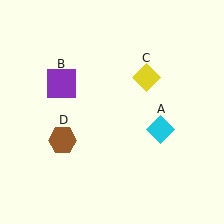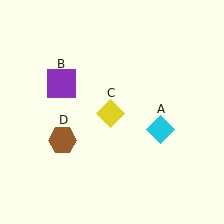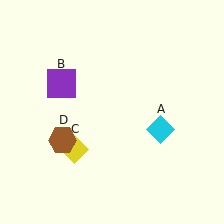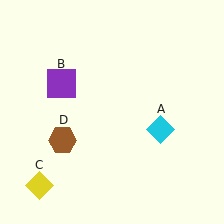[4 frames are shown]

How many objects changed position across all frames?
1 object changed position: yellow diamond (object C).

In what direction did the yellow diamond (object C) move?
The yellow diamond (object C) moved down and to the left.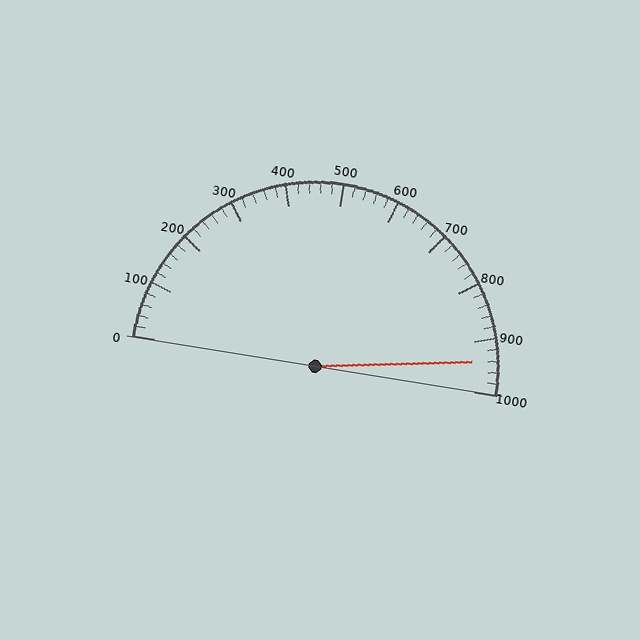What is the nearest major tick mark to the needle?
The nearest major tick mark is 900.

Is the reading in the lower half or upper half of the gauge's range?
The reading is in the upper half of the range (0 to 1000).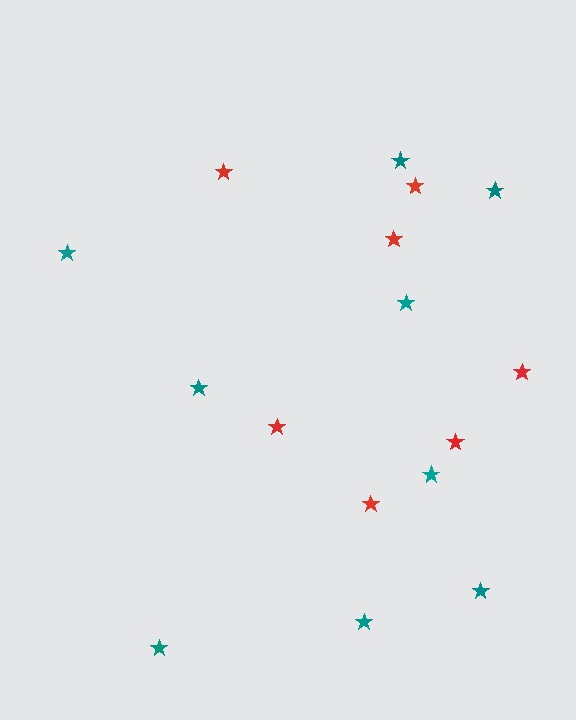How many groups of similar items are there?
There are 2 groups: one group of red stars (7) and one group of teal stars (9).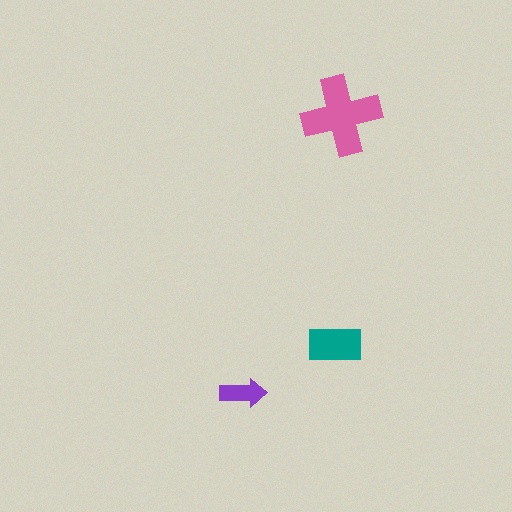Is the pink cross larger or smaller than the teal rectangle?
Larger.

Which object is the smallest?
The purple arrow.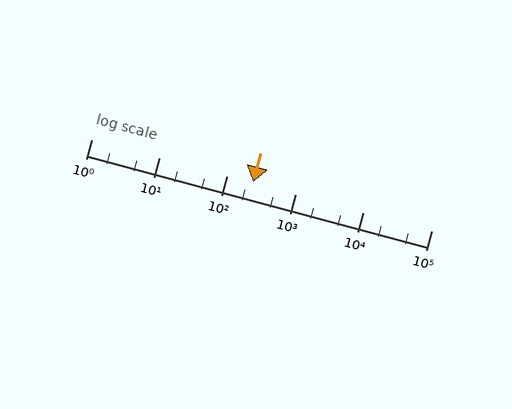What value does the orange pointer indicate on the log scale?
The pointer indicates approximately 240.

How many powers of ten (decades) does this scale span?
The scale spans 5 decades, from 1 to 100000.